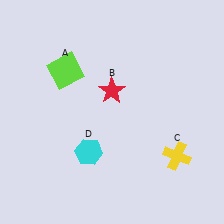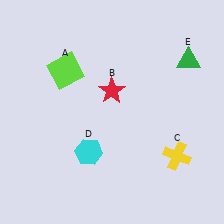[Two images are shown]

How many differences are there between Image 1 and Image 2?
There is 1 difference between the two images.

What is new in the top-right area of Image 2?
A green triangle (E) was added in the top-right area of Image 2.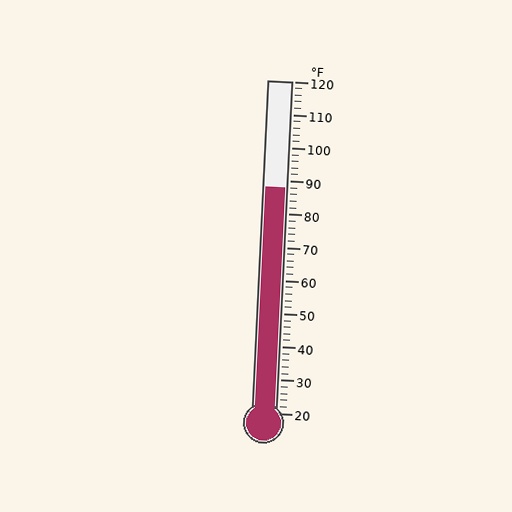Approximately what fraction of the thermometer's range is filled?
The thermometer is filled to approximately 70% of its range.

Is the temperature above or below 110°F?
The temperature is below 110°F.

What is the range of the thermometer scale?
The thermometer scale ranges from 20°F to 120°F.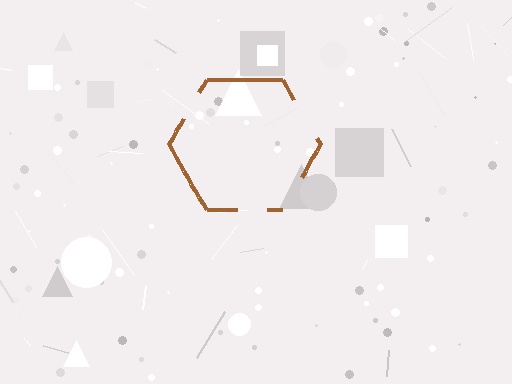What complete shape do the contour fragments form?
The contour fragments form a hexagon.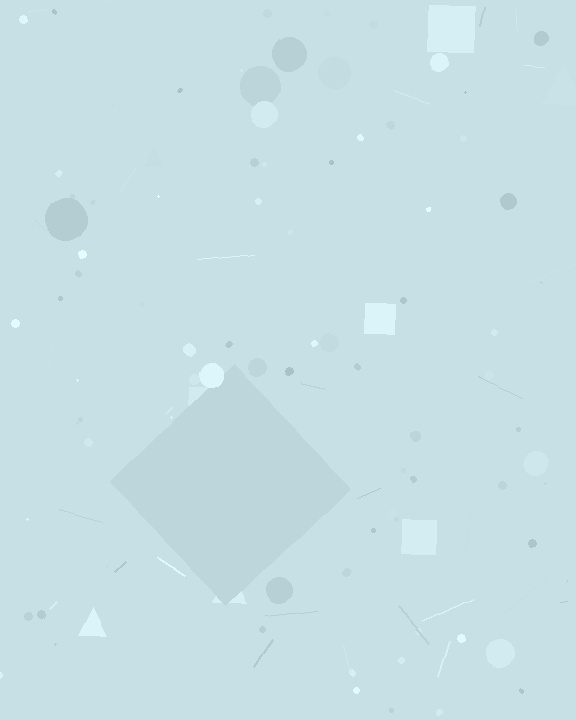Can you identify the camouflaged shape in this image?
The camouflaged shape is a diamond.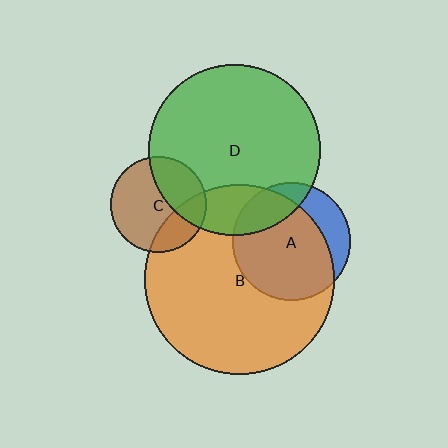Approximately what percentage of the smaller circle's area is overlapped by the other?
Approximately 35%.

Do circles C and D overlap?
Yes.